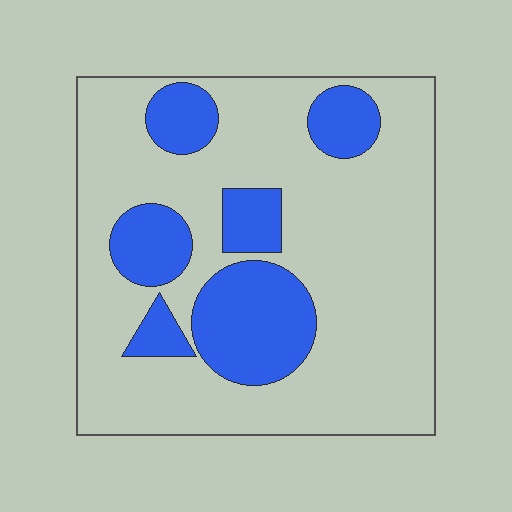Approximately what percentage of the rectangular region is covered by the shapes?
Approximately 25%.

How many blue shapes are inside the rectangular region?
6.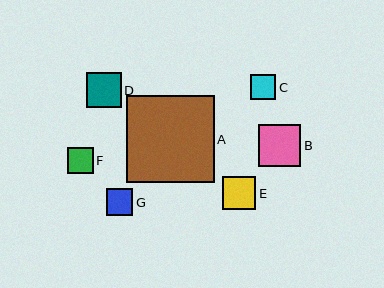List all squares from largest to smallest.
From largest to smallest: A, B, D, E, G, F, C.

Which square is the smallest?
Square C is the smallest with a size of approximately 25 pixels.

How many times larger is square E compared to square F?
Square E is approximately 1.3 times the size of square F.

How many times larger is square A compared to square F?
Square A is approximately 3.3 times the size of square F.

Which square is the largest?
Square A is the largest with a size of approximately 87 pixels.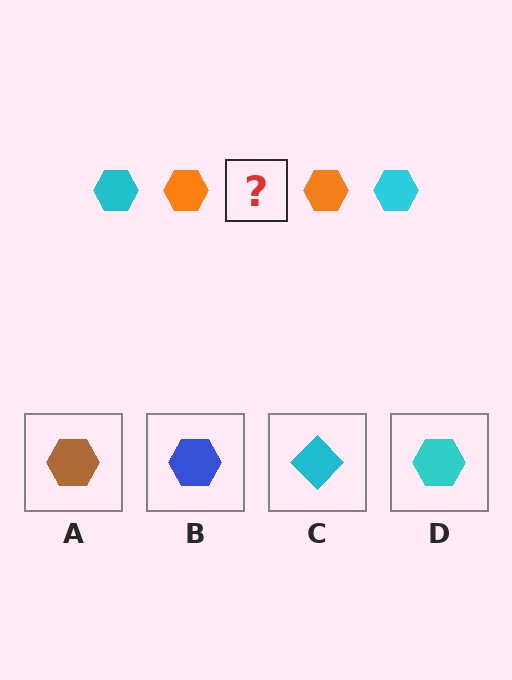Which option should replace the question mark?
Option D.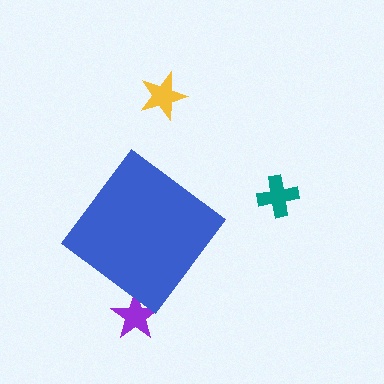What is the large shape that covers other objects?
A blue diamond.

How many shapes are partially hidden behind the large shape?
1 shape is partially hidden.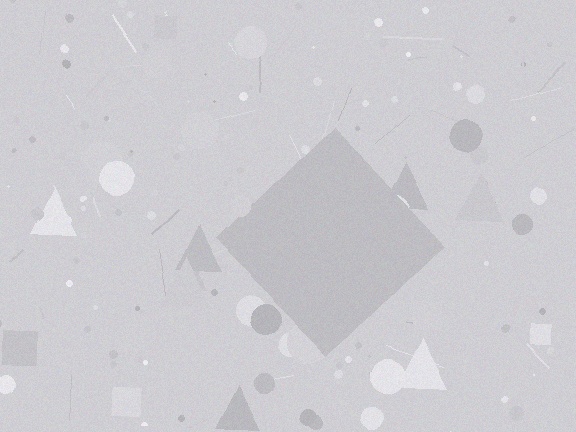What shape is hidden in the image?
A diamond is hidden in the image.